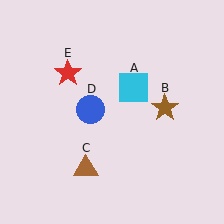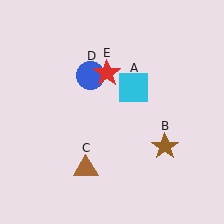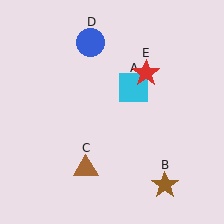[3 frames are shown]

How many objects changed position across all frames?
3 objects changed position: brown star (object B), blue circle (object D), red star (object E).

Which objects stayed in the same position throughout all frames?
Cyan square (object A) and brown triangle (object C) remained stationary.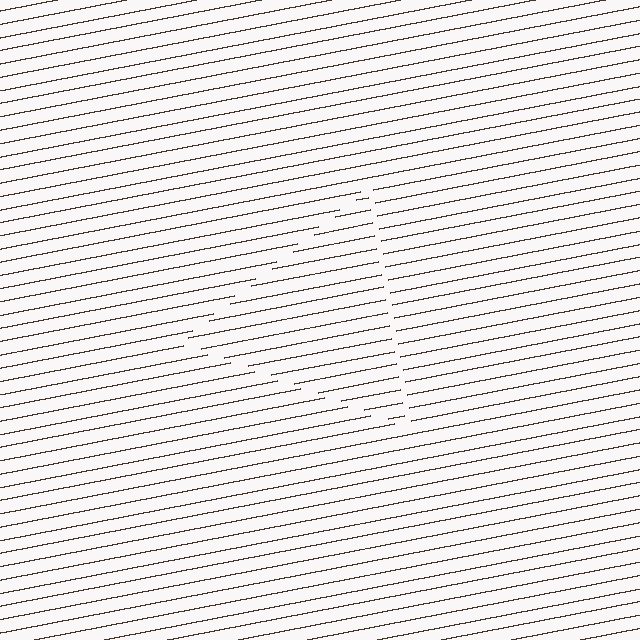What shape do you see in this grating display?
An illusory triangle. The interior of the shape contains the same grating, shifted by half a period — the contour is defined by the phase discontinuity where line-ends from the inner and outer gratings abut.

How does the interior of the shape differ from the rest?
The interior of the shape contains the same grating, shifted by half a period — the contour is defined by the phase discontinuity where line-ends from the inner and outer gratings abut.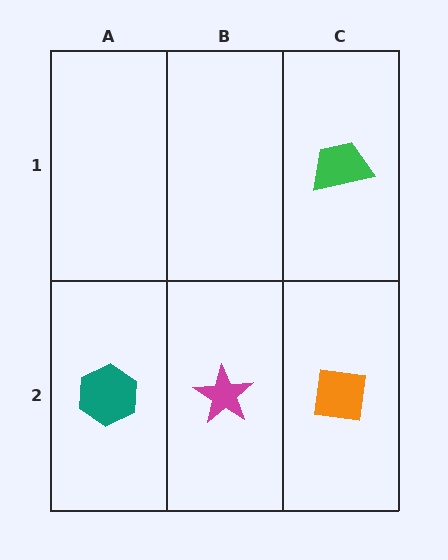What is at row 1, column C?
A green trapezoid.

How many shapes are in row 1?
1 shape.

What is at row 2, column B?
A magenta star.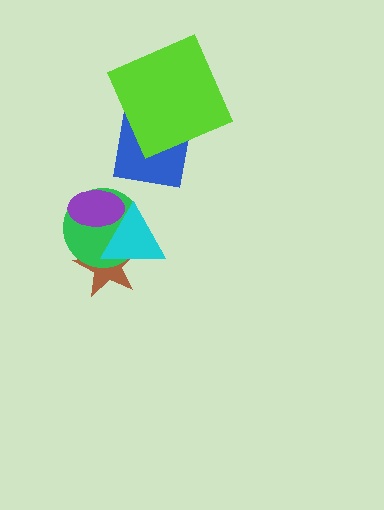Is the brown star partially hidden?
Yes, it is partially covered by another shape.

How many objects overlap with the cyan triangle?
3 objects overlap with the cyan triangle.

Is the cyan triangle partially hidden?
Yes, it is partially covered by another shape.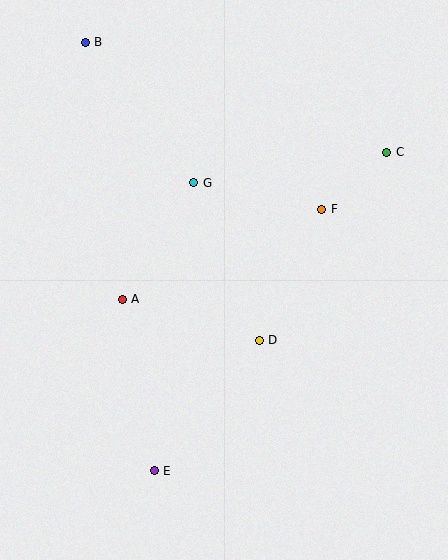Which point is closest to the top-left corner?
Point B is closest to the top-left corner.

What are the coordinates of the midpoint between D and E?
The midpoint between D and E is at (207, 405).